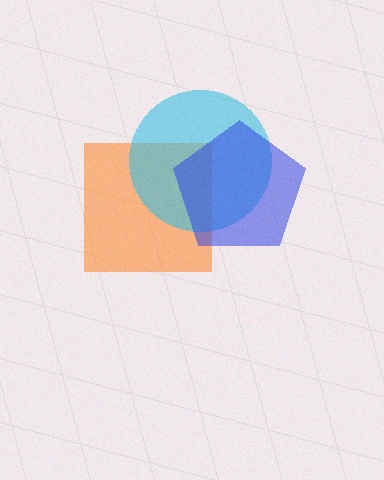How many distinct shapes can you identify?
There are 3 distinct shapes: an orange square, a cyan circle, a blue pentagon.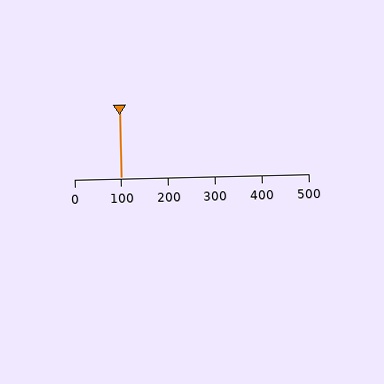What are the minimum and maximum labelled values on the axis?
The axis runs from 0 to 500.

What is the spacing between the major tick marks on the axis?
The major ticks are spaced 100 apart.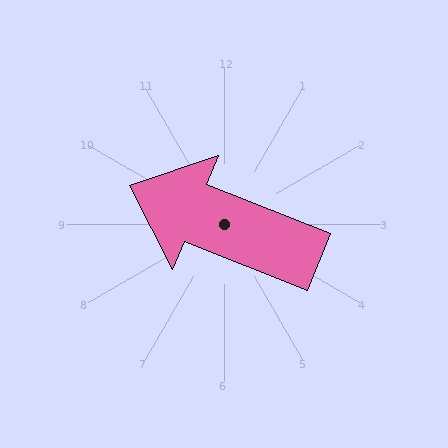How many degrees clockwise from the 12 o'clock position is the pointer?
Approximately 292 degrees.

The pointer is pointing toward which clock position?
Roughly 10 o'clock.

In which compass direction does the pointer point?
West.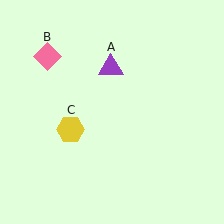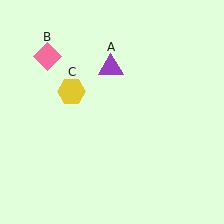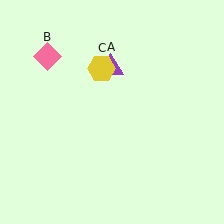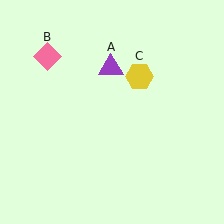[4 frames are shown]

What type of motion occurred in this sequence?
The yellow hexagon (object C) rotated clockwise around the center of the scene.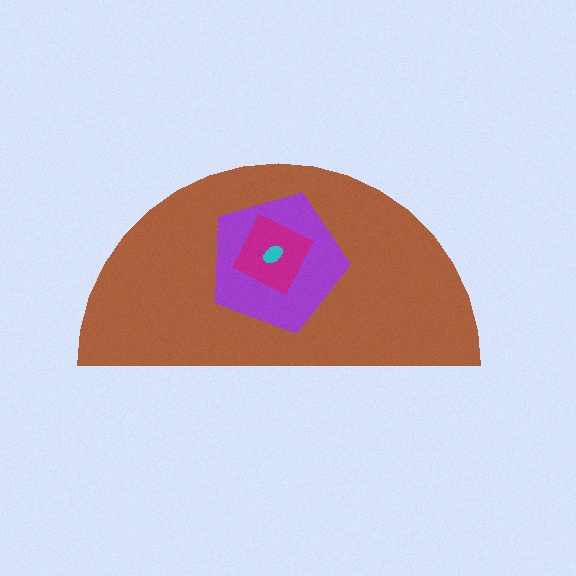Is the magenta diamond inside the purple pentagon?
Yes.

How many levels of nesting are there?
4.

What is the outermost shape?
The brown semicircle.